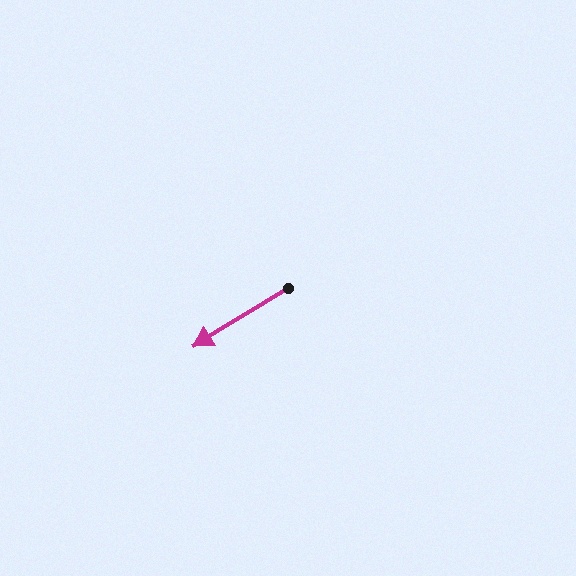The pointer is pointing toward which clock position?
Roughly 8 o'clock.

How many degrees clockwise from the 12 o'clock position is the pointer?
Approximately 238 degrees.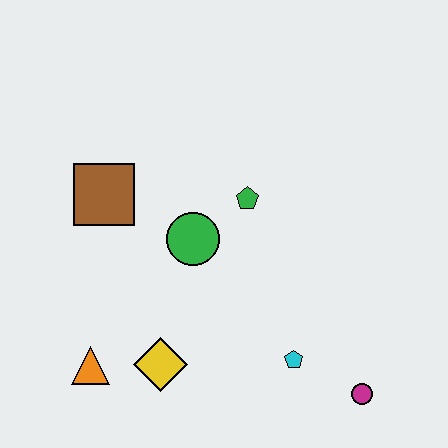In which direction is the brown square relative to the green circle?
The brown square is to the left of the green circle.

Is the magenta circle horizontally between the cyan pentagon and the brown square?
No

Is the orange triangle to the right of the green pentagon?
No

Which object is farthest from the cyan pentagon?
The brown square is farthest from the cyan pentagon.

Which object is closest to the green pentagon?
The green circle is closest to the green pentagon.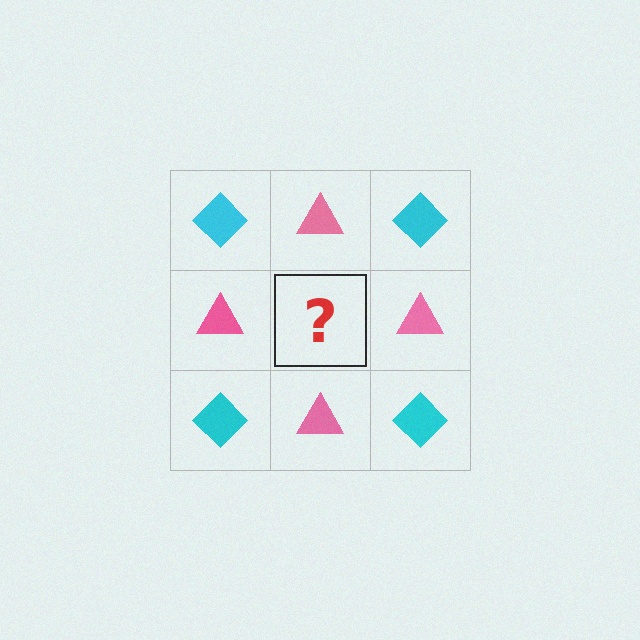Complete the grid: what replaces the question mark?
The question mark should be replaced with a cyan diamond.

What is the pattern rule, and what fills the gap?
The rule is that it alternates cyan diamond and pink triangle in a checkerboard pattern. The gap should be filled with a cyan diamond.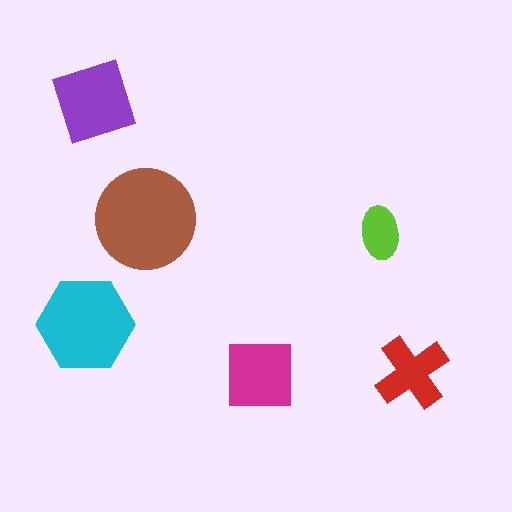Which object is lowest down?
The magenta square is bottommost.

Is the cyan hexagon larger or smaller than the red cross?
Larger.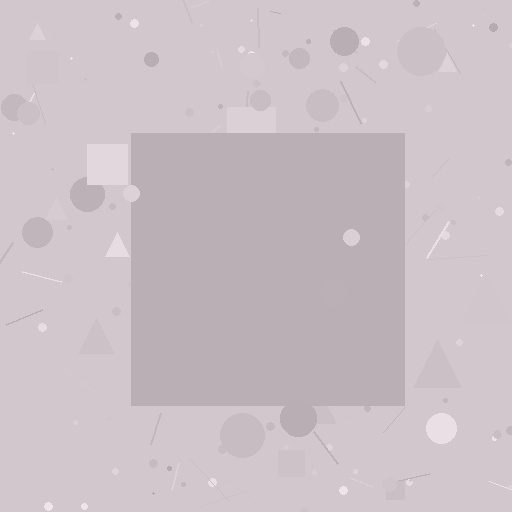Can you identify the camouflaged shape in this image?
The camouflaged shape is a square.